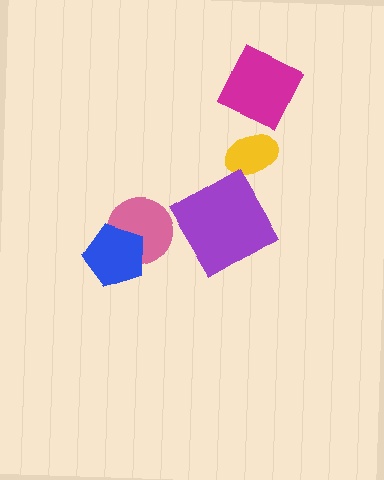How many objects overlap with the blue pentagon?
1 object overlaps with the blue pentagon.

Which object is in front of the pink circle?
The blue pentagon is in front of the pink circle.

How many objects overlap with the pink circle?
1 object overlaps with the pink circle.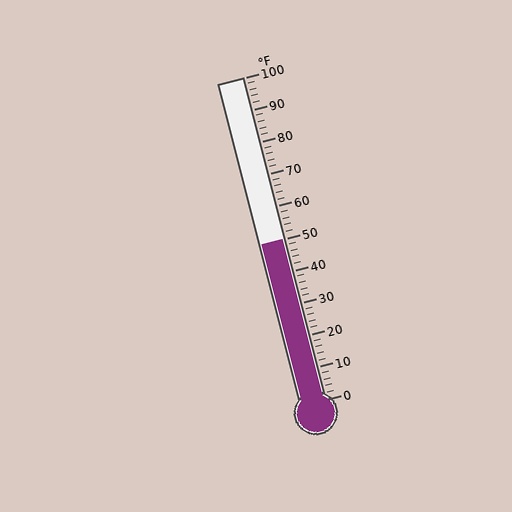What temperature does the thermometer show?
The thermometer shows approximately 50°F.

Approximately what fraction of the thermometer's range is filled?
The thermometer is filled to approximately 50% of its range.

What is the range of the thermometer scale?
The thermometer scale ranges from 0°F to 100°F.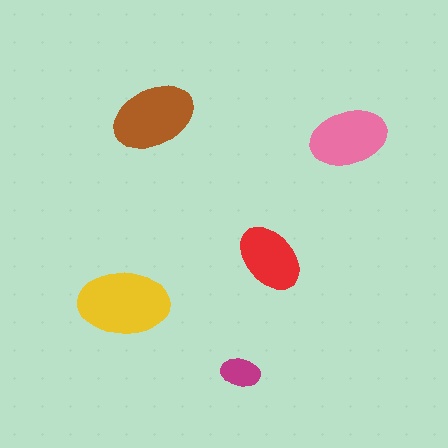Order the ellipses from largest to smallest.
the yellow one, the brown one, the pink one, the red one, the magenta one.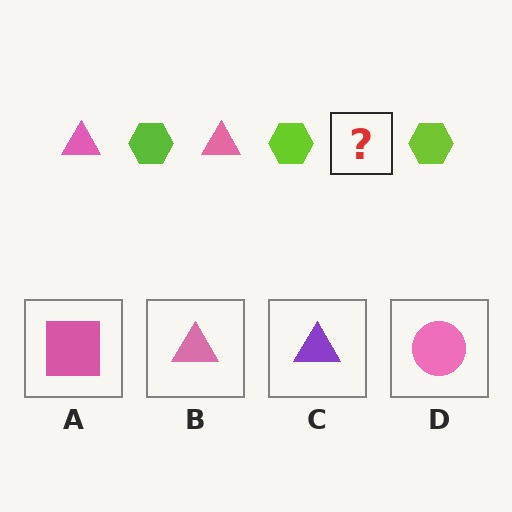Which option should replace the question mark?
Option B.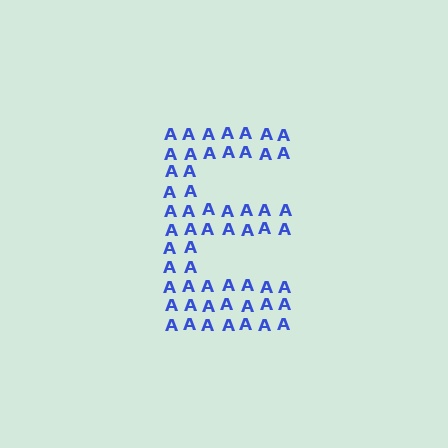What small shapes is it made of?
It is made of small letter A's.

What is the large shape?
The large shape is the letter E.